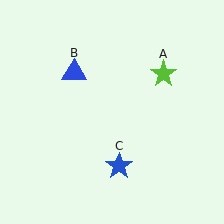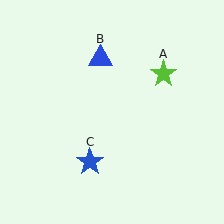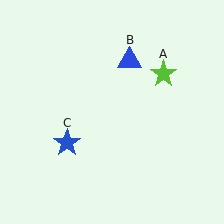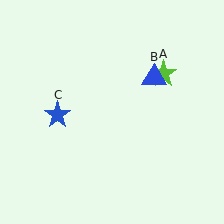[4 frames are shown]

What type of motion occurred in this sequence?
The blue triangle (object B), blue star (object C) rotated clockwise around the center of the scene.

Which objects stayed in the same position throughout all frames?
Lime star (object A) remained stationary.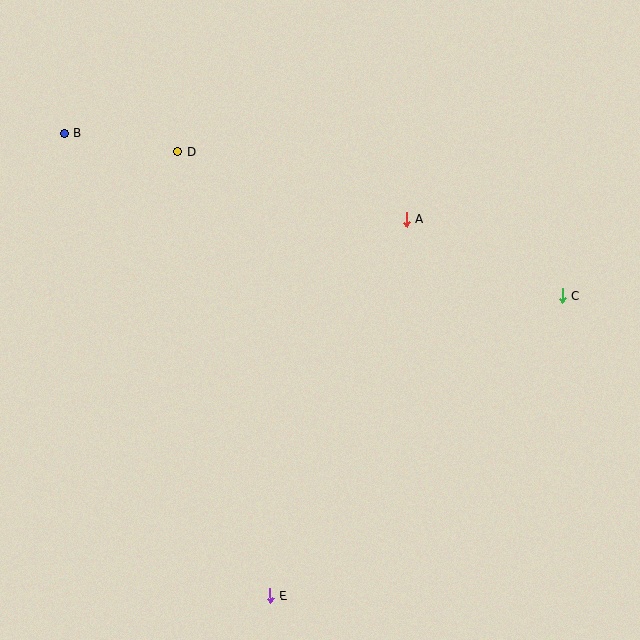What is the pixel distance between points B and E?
The distance between B and E is 506 pixels.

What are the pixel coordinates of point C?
Point C is at (562, 295).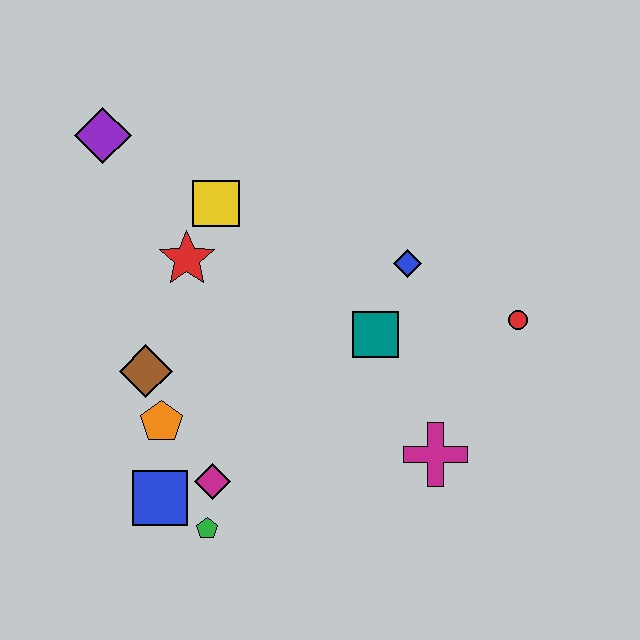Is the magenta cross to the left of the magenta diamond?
No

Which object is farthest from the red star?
The red circle is farthest from the red star.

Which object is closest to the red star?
The yellow square is closest to the red star.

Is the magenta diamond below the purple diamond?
Yes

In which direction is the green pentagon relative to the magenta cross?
The green pentagon is to the left of the magenta cross.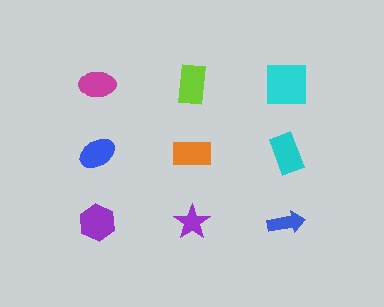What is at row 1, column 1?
A magenta ellipse.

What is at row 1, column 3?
A cyan square.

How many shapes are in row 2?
3 shapes.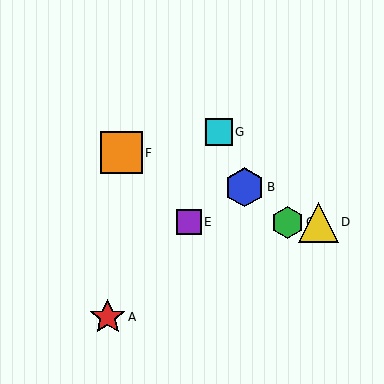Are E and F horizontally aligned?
No, E is at y≈222 and F is at y≈153.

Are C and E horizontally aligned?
Yes, both are at y≈222.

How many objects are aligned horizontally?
3 objects (C, D, E) are aligned horizontally.